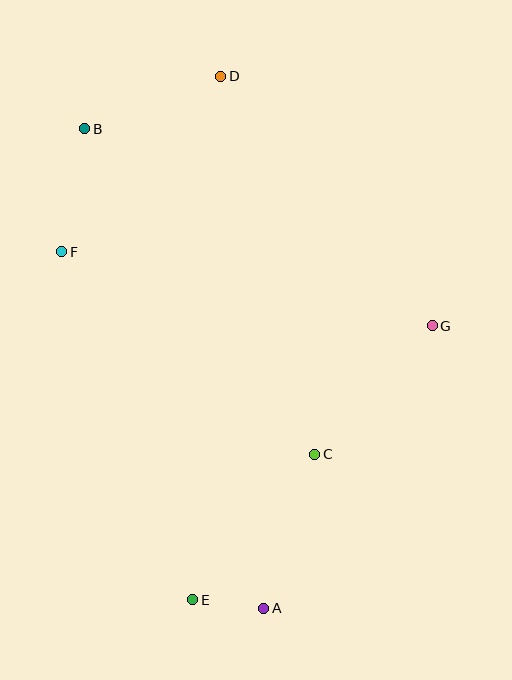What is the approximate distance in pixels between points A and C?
The distance between A and C is approximately 162 pixels.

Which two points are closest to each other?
Points A and E are closest to each other.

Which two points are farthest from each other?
Points A and D are farthest from each other.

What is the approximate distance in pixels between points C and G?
The distance between C and G is approximately 174 pixels.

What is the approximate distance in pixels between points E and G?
The distance between E and G is approximately 364 pixels.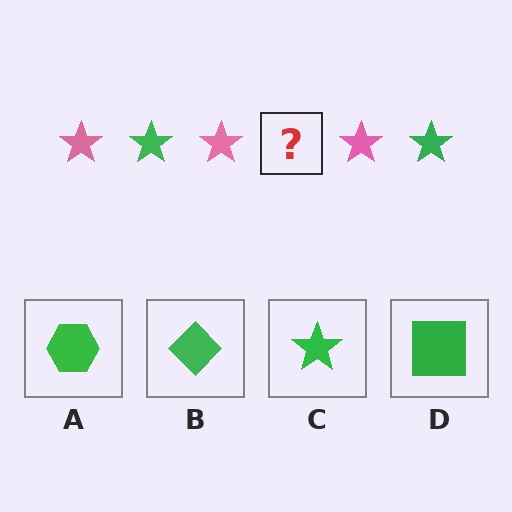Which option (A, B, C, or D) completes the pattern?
C.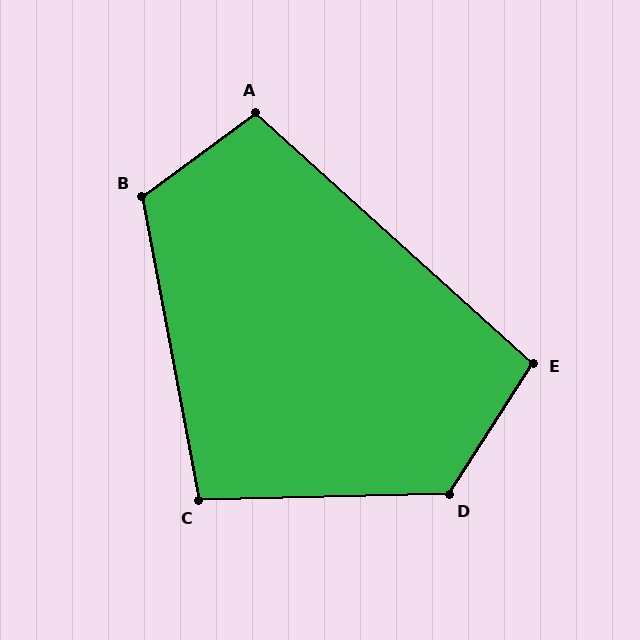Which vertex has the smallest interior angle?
C, at approximately 99 degrees.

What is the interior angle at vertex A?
Approximately 102 degrees (obtuse).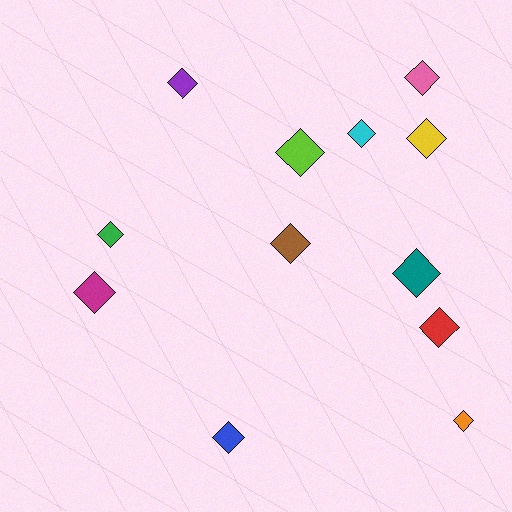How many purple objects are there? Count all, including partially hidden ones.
There is 1 purple object.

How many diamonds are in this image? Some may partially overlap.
There are 12 diamonds.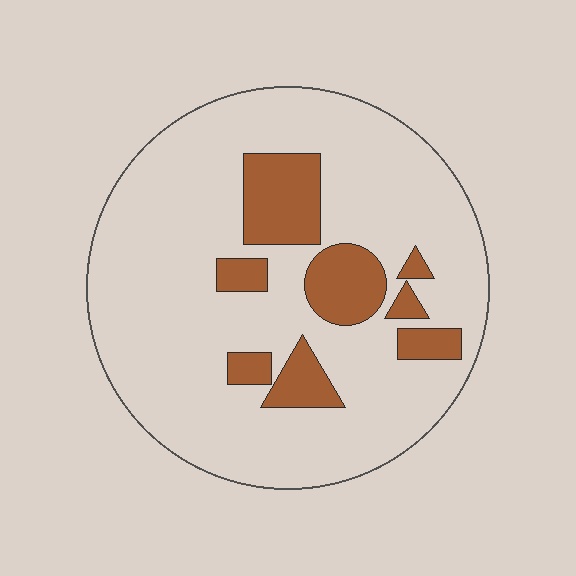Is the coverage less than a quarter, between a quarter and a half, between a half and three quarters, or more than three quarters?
Less than a quarter.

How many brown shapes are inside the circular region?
8.